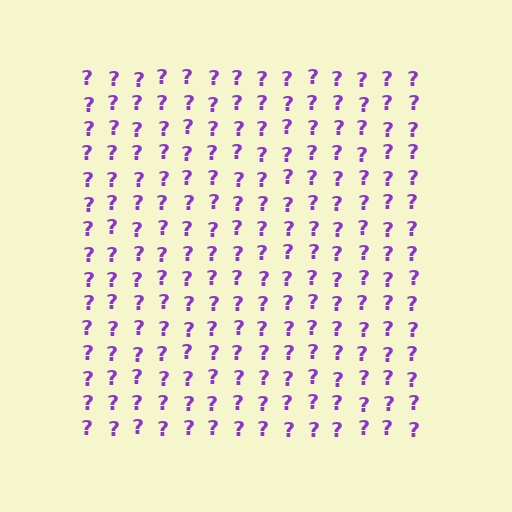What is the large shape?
The large shape is a square.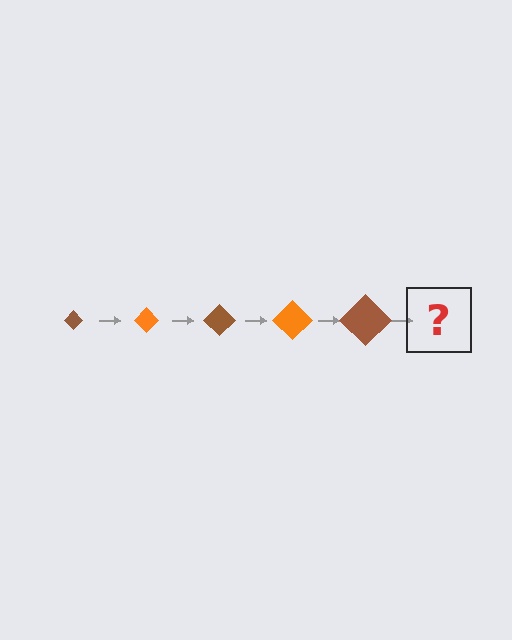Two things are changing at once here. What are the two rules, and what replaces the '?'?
The two rules are that the diamond grows larger each step and the color cycles through brown and orange. The '?' should be an orange diamond, larger than the previous one.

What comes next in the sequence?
The next element should be an orange diamond, larger than the previous one.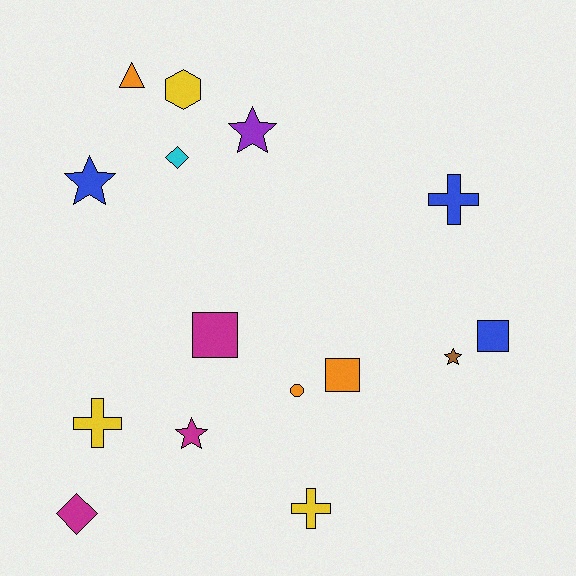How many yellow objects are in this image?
There are 3 yellow objects.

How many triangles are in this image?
There is 1 triangle.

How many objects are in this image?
There are 15 objects.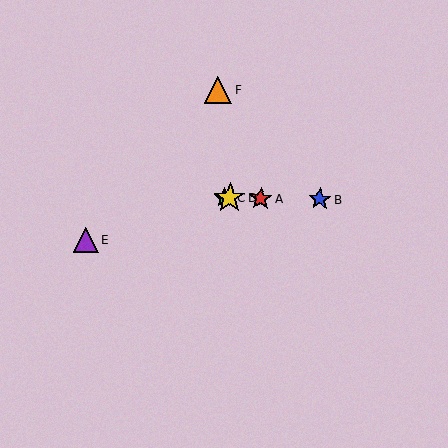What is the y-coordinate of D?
Object D is at y≈198.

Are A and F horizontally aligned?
No, A is at y≈198 and F is at y≈90.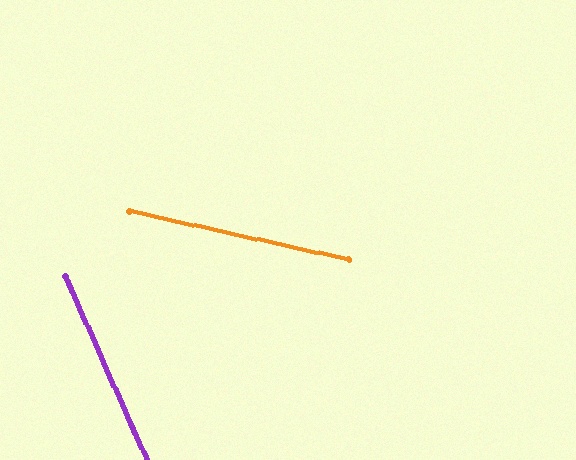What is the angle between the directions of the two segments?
Approximately 54 degrees.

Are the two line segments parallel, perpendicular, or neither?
Neither parallel nor perpendicular — they differ by about 54°.